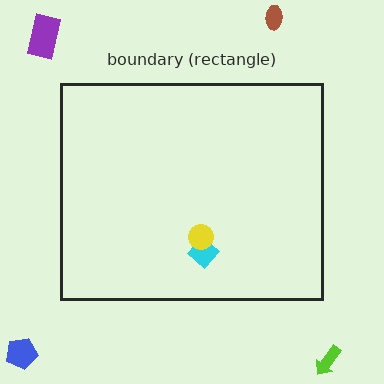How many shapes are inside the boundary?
2 inside, 4 outside.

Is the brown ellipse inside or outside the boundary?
Outside.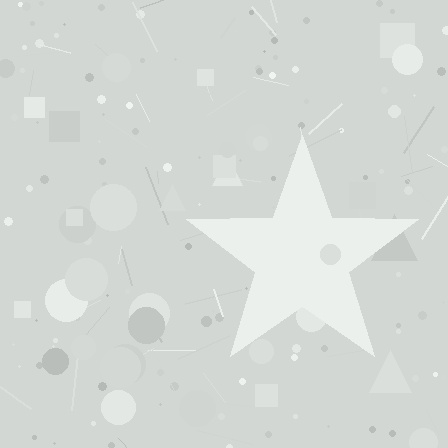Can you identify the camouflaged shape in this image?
The camouflaged shape is a star.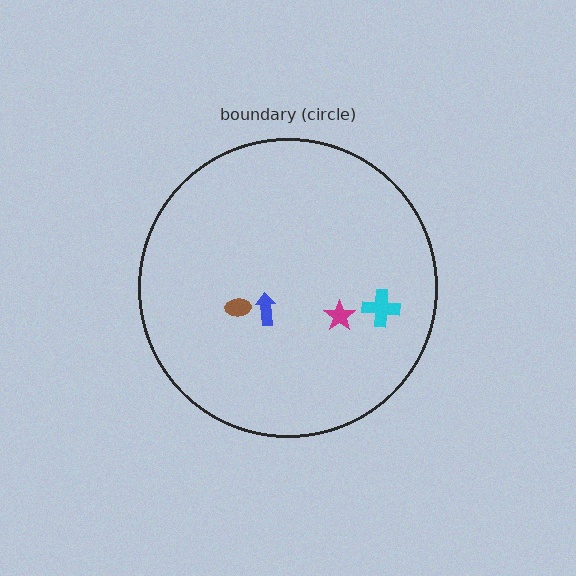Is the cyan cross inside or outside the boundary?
Inside.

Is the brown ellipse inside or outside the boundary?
Inside.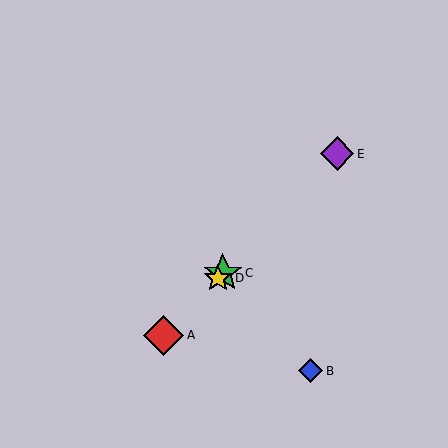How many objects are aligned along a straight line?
4 objects (A, C, D, E) are aligned along a straight line.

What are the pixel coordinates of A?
Object A is at (163, 335).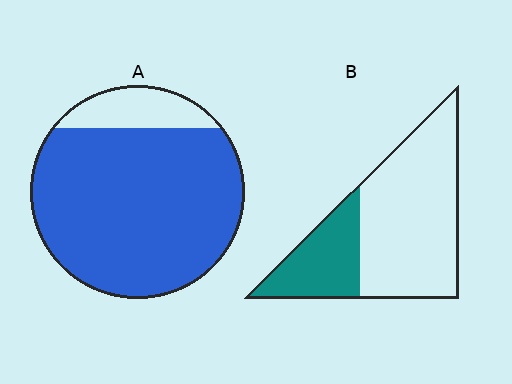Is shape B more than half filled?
No.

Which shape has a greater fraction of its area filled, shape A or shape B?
Shape A.